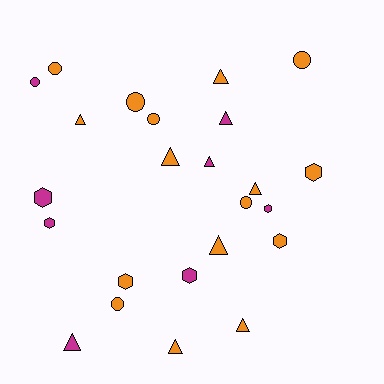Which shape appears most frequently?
Triangle, with 10 objects.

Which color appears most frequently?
Orange, with 16 objects.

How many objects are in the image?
There are 24 objects.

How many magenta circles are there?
There is 1 magenta circle.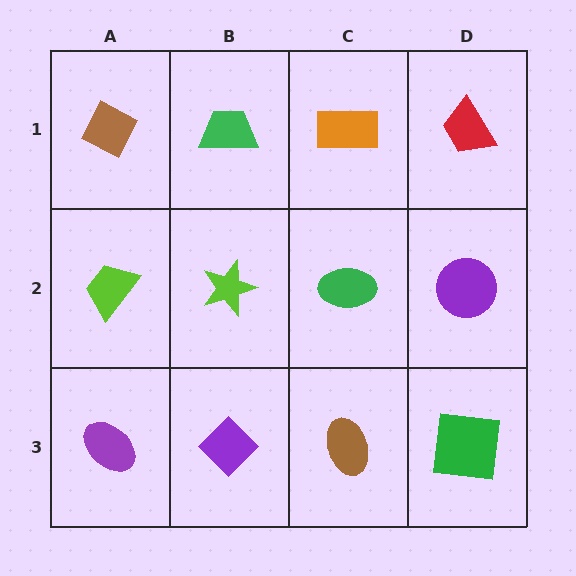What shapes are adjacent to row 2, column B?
A green trapezoid (row 1, column B), a purple diamond (row 3, column B), a lime trapezoid (row 2, column A), a green ellipse (row 2, column C).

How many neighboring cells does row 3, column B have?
3.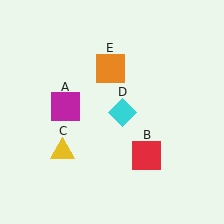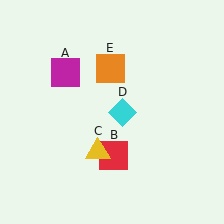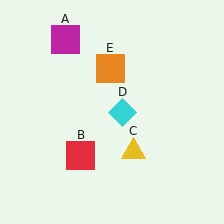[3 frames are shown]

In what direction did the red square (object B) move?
The red square (object B) moved left.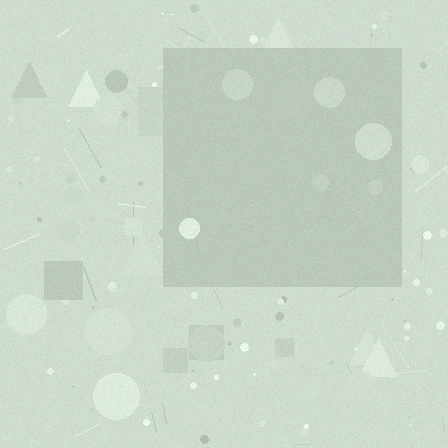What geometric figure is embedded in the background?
A square is embedded in the background.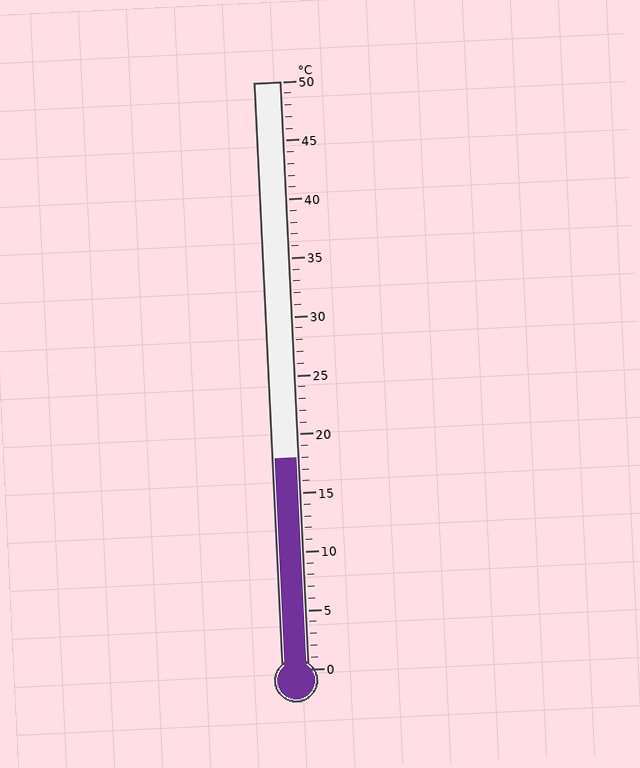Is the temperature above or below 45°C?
The temperature is below 45°C.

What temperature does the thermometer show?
The thermometer shows approximately 18°C.